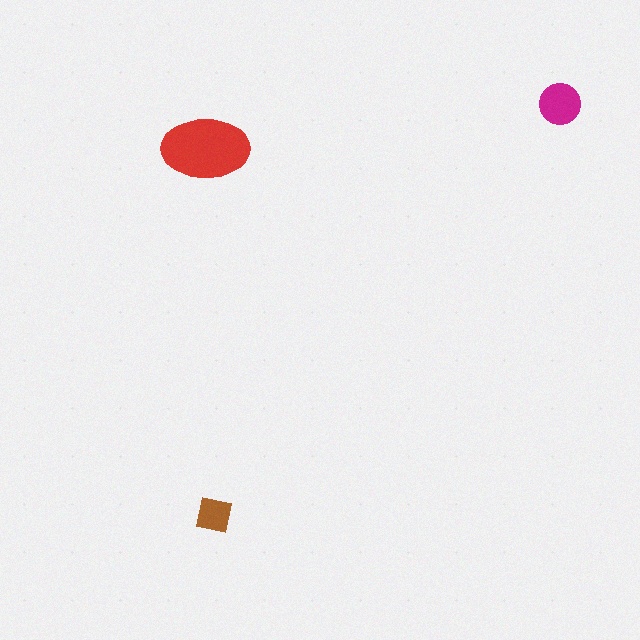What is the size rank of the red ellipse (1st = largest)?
1st.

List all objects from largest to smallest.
The red ellipse, the magenta circle, the brown square.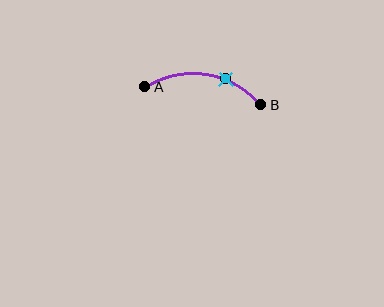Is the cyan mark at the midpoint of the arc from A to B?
No. The cyan mark lies on the arc but is closer to endpoint B. The arc midpoint would be at the point on the curve equidistant along the arc from both A and B.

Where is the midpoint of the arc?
The arc midpoint is the point on the curve farthest from the straight line joining A and B. It sits above that line.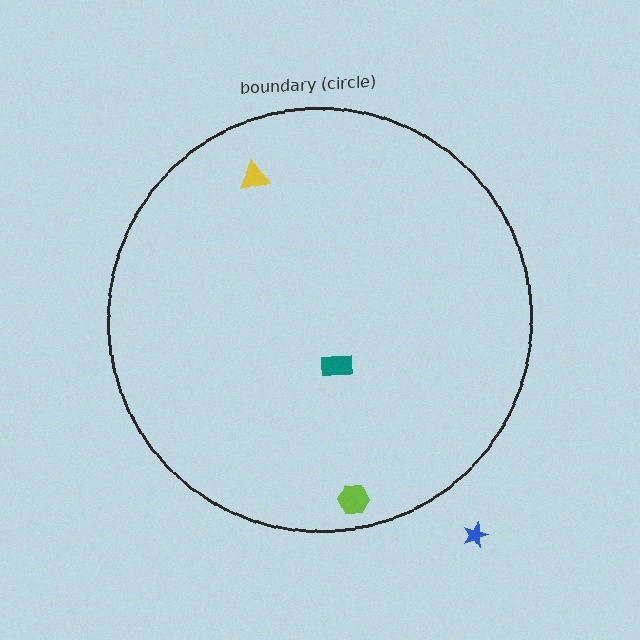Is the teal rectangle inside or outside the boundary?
Inside.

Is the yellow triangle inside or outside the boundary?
Inside.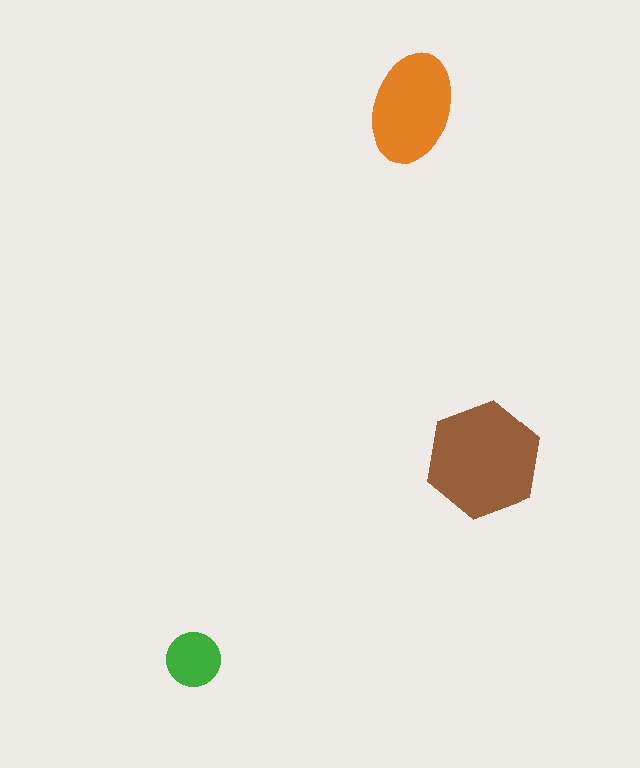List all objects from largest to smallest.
The brown hexagon, the orange ellipse, the green circle.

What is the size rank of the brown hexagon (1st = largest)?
1st.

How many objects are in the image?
There are 3 objects in the image.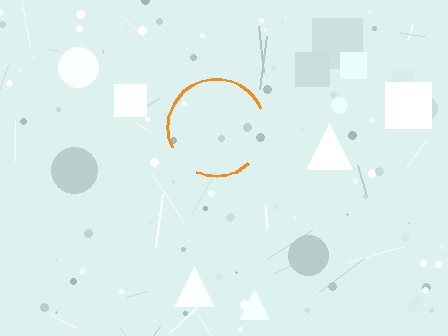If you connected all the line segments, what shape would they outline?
They would outline a circle.